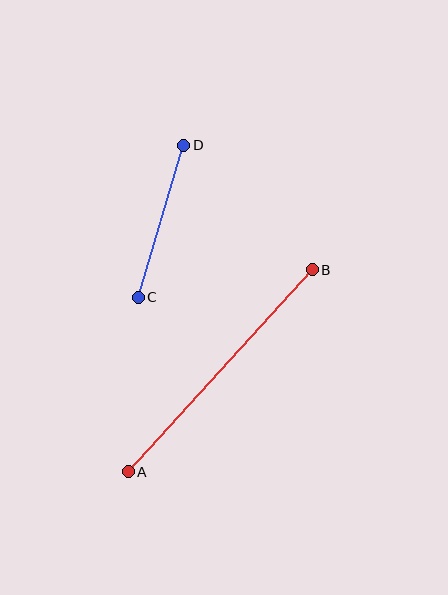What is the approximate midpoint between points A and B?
The midpoint is at approximately (220, 371) pixels.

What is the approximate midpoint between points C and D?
The midpoint is at approximately (161, 221) pixels.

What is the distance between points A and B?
The distance is approximately 273 pixels.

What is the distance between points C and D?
The distance is approximately 158 pixels.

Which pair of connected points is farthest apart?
Points A and B are farthest apart.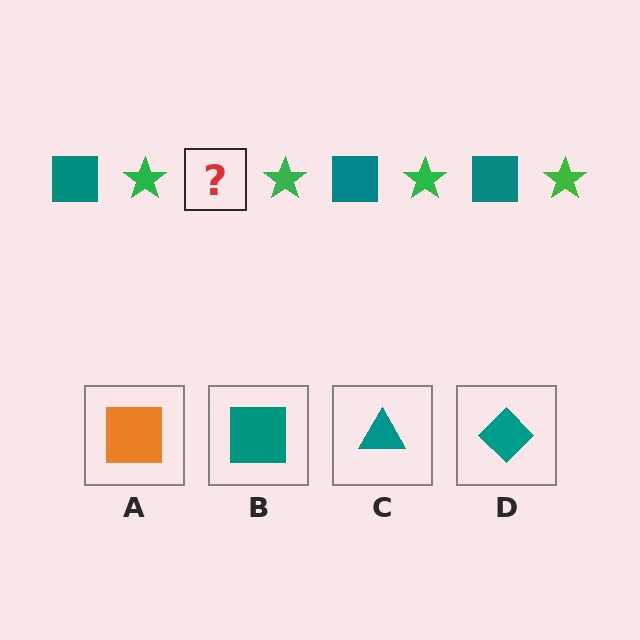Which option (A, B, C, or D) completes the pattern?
B.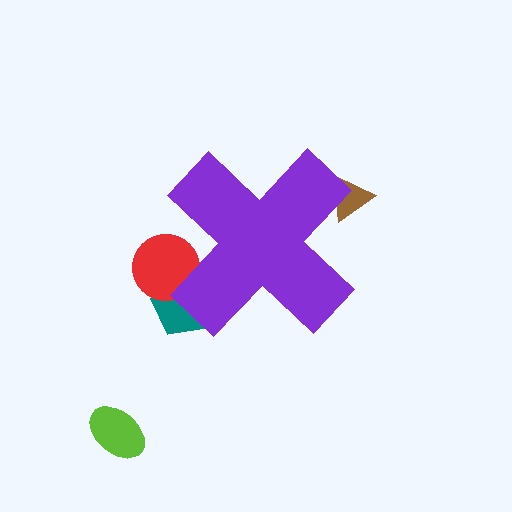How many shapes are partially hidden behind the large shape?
3 shapes are partially hidden.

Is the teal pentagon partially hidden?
Yes, the teal pentagon is partially hidden behind the purple cross.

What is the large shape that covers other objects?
A purple cross.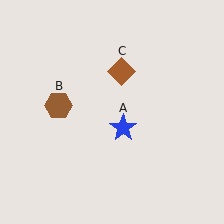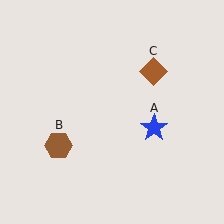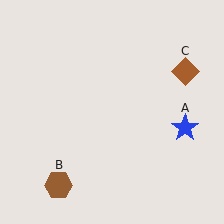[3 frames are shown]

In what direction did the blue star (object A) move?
The blue star (object A) moved right.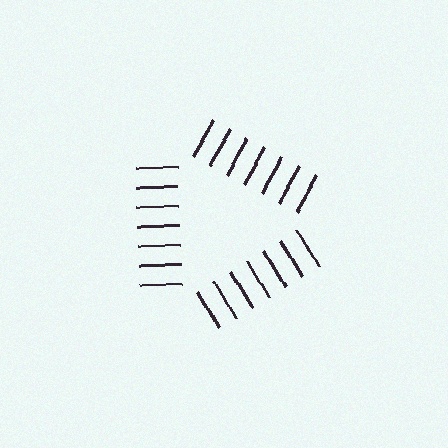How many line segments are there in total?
21 — 7 along each of the 3 edges.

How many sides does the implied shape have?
3 sides — the line-ends trace a triangle.